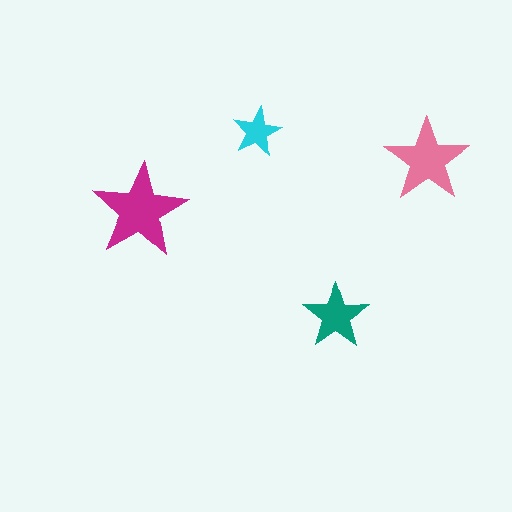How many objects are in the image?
There are 4 objects in the image.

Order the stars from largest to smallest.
the magenta one, the pink one, the teal one, the cyan one.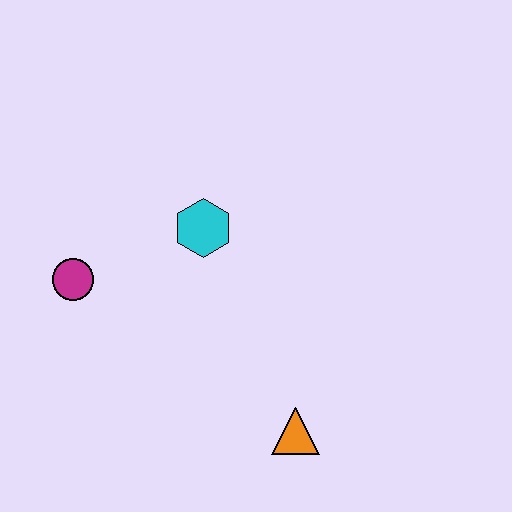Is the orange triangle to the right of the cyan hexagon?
Yes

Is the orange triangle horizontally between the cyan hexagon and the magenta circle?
No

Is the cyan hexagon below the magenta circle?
No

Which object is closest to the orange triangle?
The cyan hexagon is closest to the orange triangle.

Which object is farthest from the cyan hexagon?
The orange triangle is farthest from the cyan hexagon.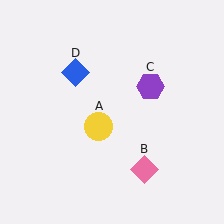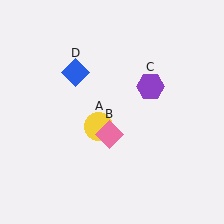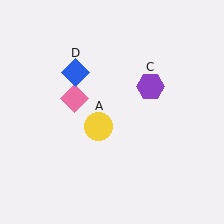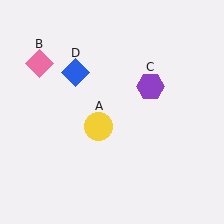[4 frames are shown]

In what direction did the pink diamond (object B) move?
The pink diamond (object B) moved up and to the left.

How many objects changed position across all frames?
1 object changed position: pink diamond (object B).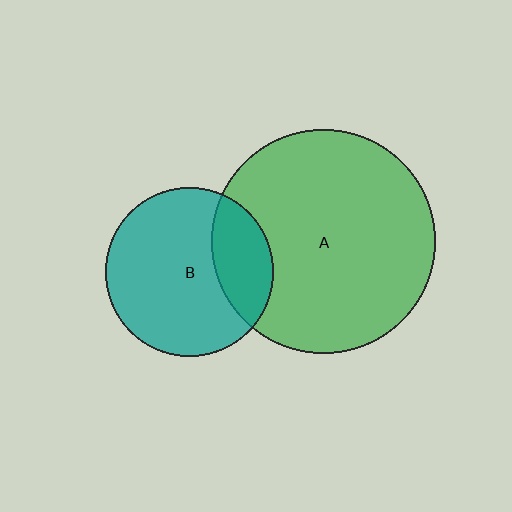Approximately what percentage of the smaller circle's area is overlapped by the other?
Approximately 25%.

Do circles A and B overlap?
Yes.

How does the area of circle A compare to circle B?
Approximately 1.8 times.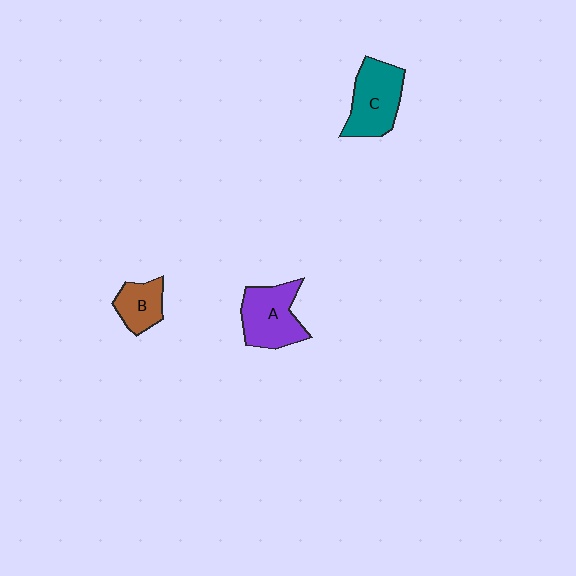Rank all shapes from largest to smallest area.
From largest to smallest: C (teal), A (purple), B (brown).